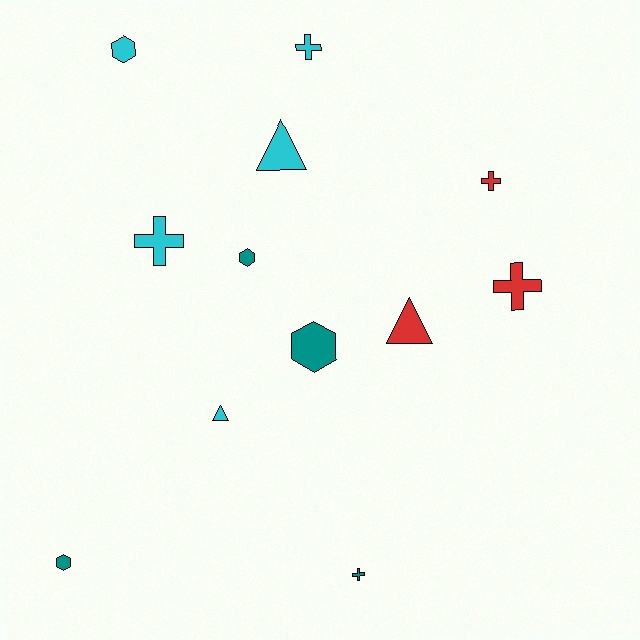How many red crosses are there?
There are 2 red crosses.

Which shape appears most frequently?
Cross, with 5 objects.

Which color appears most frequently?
Cyan, with 5 objects.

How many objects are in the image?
There are 12 objects.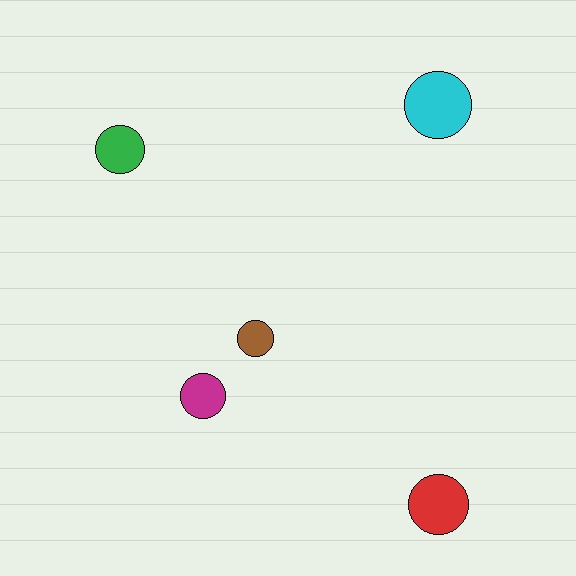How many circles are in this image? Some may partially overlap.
There are 5 circles.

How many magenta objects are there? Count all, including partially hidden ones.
There is 1 magenta object.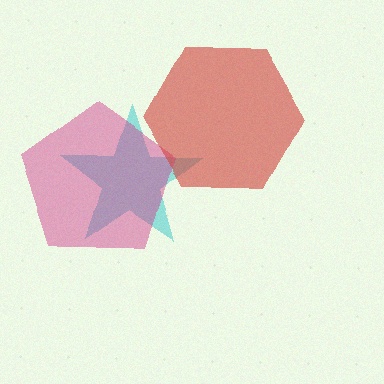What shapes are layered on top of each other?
The layered shapes are: a cyan star, a magenta pentagon, a red hexagon.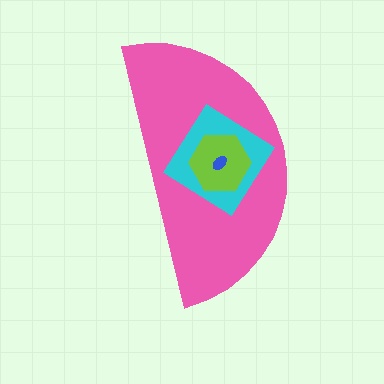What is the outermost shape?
The pink semicircle.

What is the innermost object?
The blue ellipse.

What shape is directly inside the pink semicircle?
The cyan diamond.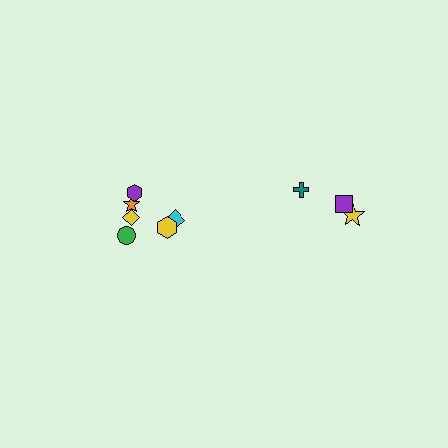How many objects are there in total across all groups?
There are 9 objects.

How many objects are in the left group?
There are 6 objects.